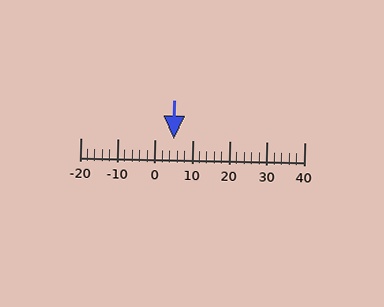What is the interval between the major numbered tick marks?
The major tick marks are spaced 10 units apart.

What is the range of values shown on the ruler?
The ruler shows values from -20 to 40.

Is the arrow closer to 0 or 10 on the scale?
The arrow is closer to 10.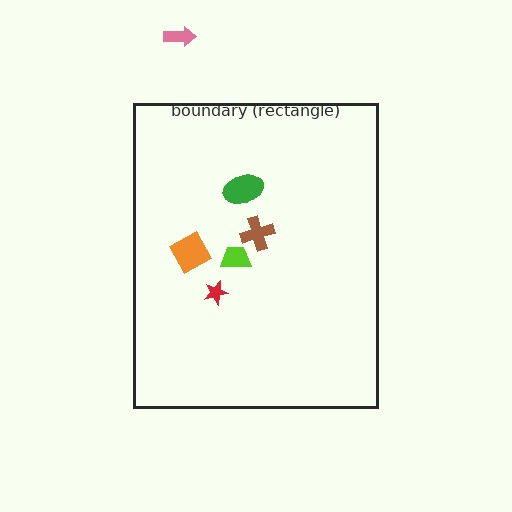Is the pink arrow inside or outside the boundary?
Outside.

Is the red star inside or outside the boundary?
Inside.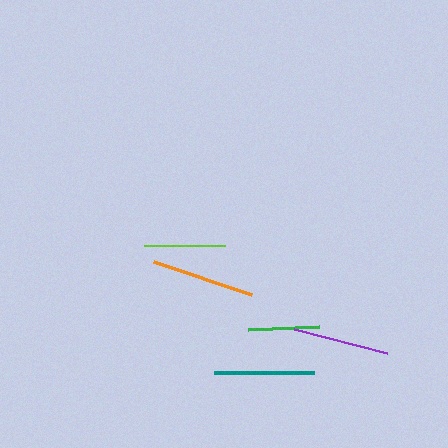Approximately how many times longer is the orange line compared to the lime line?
The orange line is approximately 1.3 times the length of the lime line.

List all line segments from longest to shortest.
From longest to shortest: orange, teal, purple, lime, green.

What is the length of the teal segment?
The teal segment is approximately 100 pixels long.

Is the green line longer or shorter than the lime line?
The lime line is longer than the green line.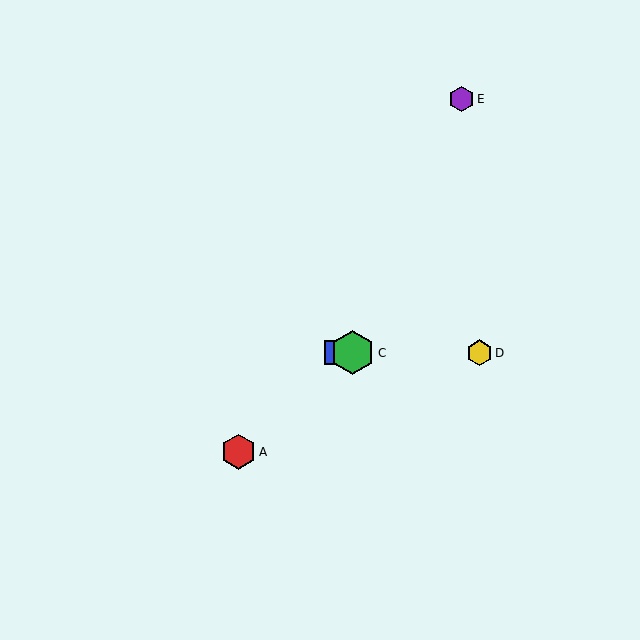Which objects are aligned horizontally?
Objects B, C, D are aligned horizontally.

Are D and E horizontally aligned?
No, D is at y≈353 and E is at y≈99.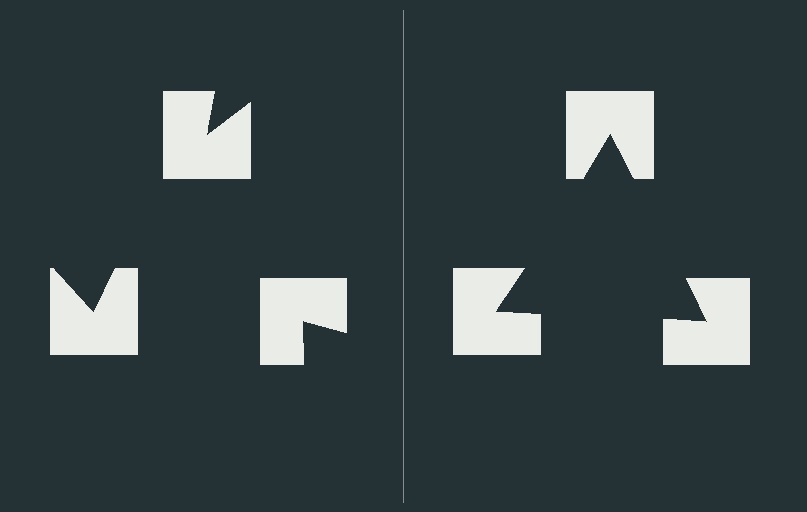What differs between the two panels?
The notched squares are positioned identically on both sides; only the wedge orientations differ. On the right they align to a triangle; on the left they are misaligned.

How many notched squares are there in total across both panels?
6 — 3 on each side.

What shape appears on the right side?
An illusory triangle.